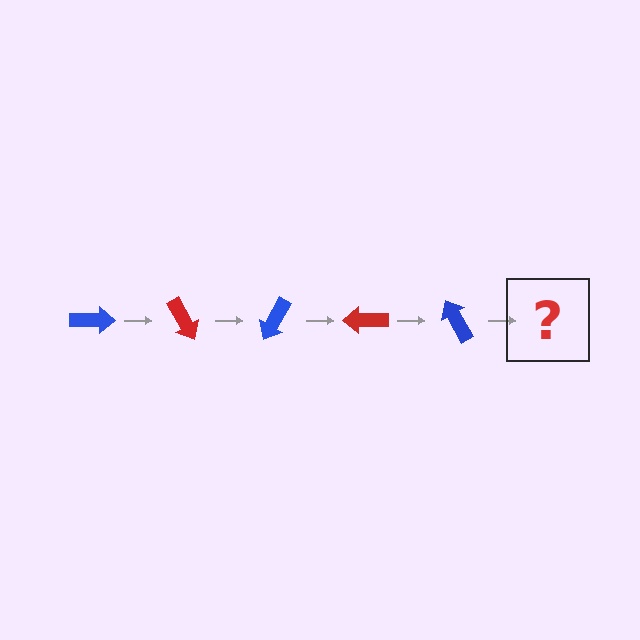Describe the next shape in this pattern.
It should be a red arrow, rotated 300 degrees from the start.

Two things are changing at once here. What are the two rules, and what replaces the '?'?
The two rules are that it rotates 60 degrees each step and the color cycles through blue and red. The '?' should be a red arrow, rotated 300 degrees from the start.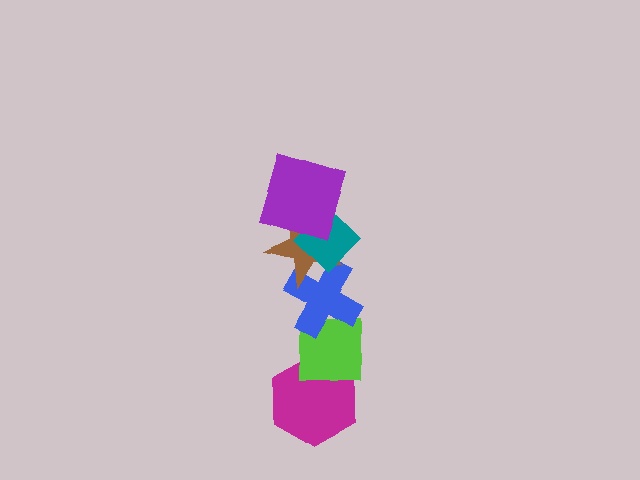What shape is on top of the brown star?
The teal diamond is on top of the brown star.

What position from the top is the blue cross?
The blue cross is 4th from the top.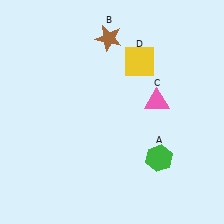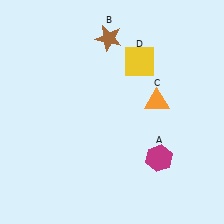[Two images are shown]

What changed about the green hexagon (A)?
In Image 1, A is green. In Image 2, it changed to magenta.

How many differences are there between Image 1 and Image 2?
There are 2 differences between the two images.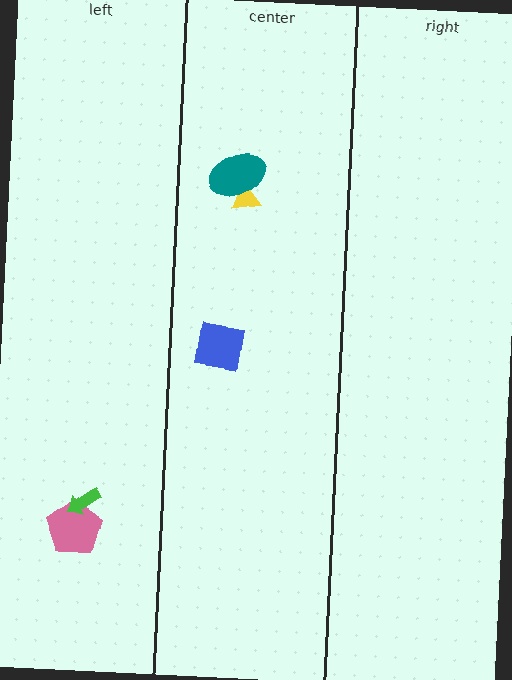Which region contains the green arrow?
The left region.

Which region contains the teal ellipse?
The center region.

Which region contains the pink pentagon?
The left region.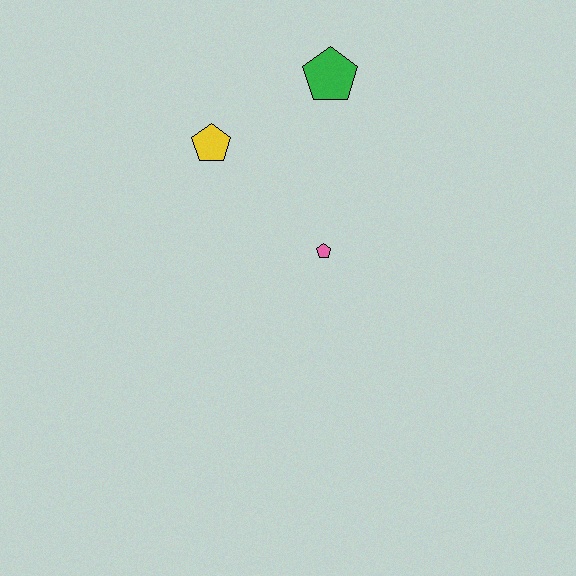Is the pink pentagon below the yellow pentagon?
Yes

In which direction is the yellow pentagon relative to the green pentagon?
The yellow pentagon is to the left of the green pentagon.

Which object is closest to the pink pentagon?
The yellow pentagon is closest to the pink pentagon.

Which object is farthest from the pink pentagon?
The green pentagon is farthest from the pink pentagon.